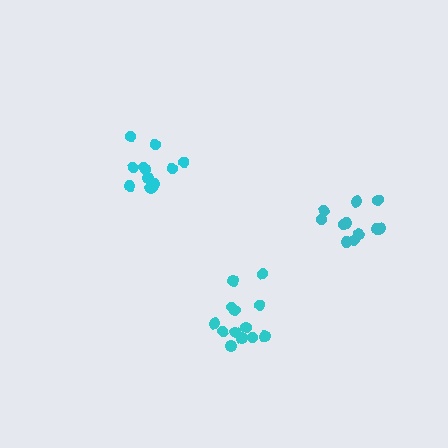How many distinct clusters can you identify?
There are 3 distinct clusters.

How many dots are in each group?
Group 1: 13 dots, Group 2: 11 dots, Group 3: 11 dots (35 total).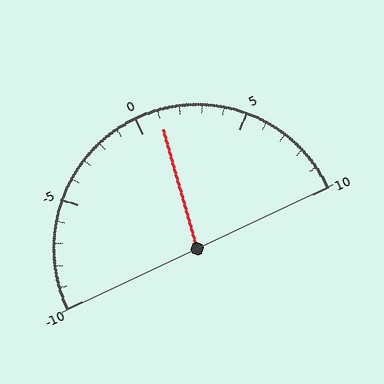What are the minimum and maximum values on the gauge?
The gauge ranges from -10 to 10.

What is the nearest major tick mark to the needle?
The nearest major tick mark is 0.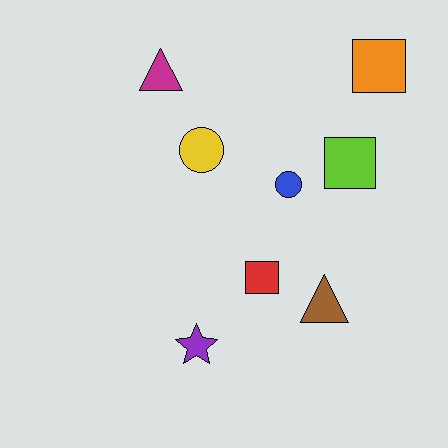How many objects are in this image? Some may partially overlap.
There are 8 objects.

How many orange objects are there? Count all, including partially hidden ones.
There is 1 orange object.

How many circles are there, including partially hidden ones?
There are 2 circles.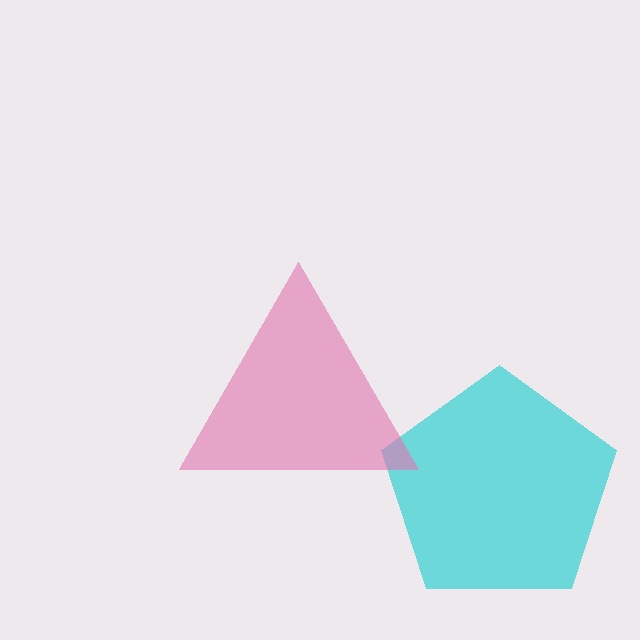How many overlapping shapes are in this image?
There are 2 overlapping shapes in the image.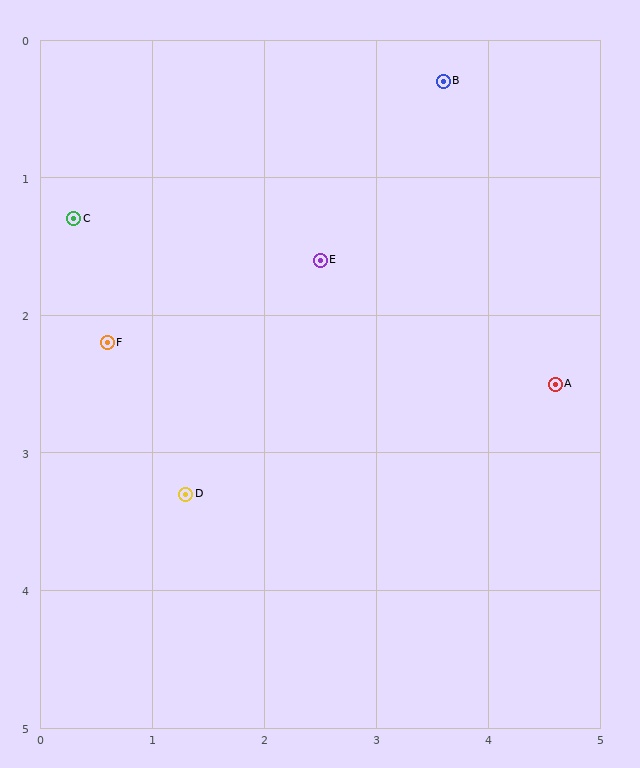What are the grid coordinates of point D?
Point D is at approximately (1.3, 3.3).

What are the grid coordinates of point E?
Point E is at approximately (2.5, 1.6).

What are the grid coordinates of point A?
Point A is at approximately (4.6, 2.5).